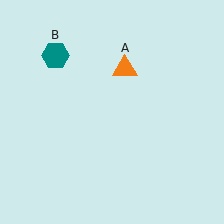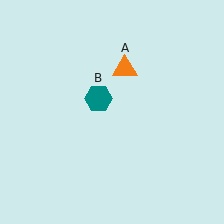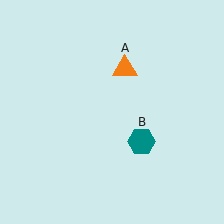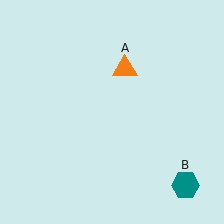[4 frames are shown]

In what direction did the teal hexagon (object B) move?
The teal hexagon (object B) moved down and to the right.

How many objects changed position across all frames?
1 object changed position: teal hexagon (object B).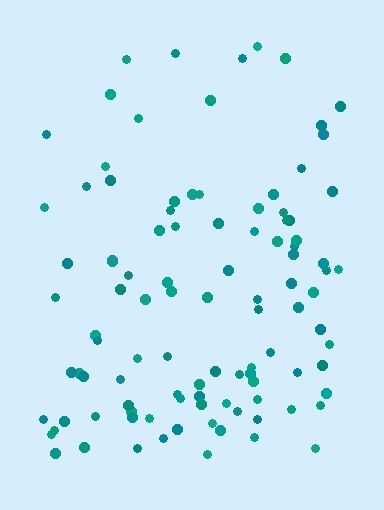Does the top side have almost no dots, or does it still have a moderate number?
Still a moderate number, just noticeably fewer than the bottom.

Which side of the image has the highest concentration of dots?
The bottom.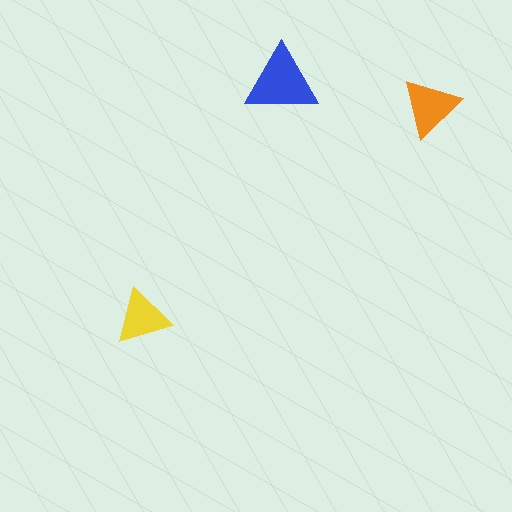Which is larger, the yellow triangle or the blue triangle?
The blue one.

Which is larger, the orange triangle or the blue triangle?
The blue one.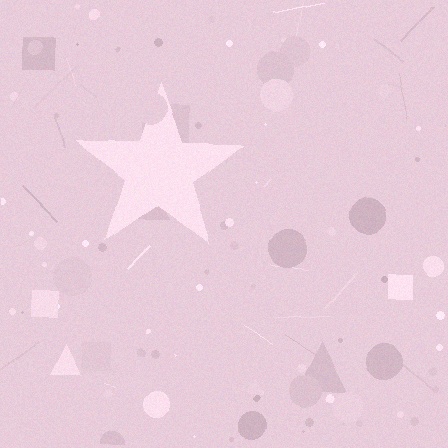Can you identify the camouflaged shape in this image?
The camouflaged shape is a star.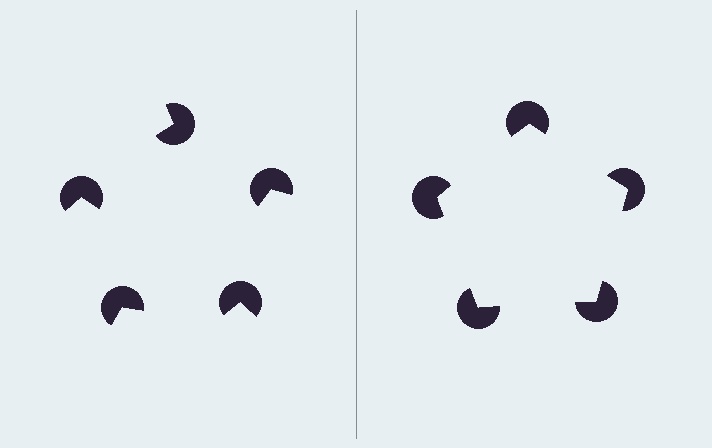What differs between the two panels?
The pac-man discs are positioned identically on both sides; only the wedge orientations differ. On the right they align to a pentagon; on the left they are misaligned.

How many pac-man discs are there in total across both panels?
10 — 5 on each side.